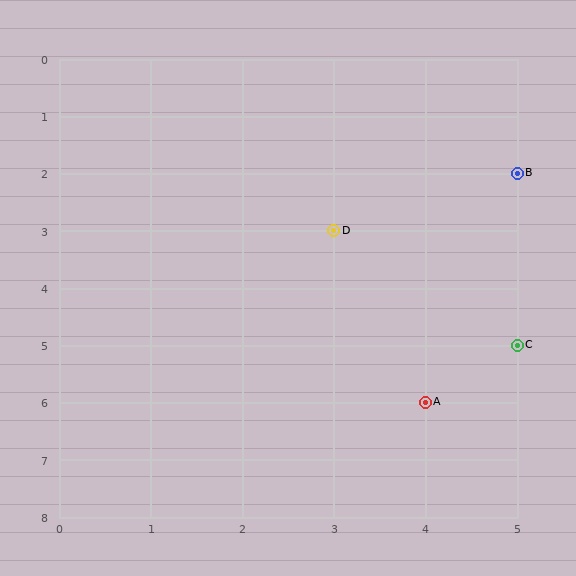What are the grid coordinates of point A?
Point A is at grid coordinates (4, 6).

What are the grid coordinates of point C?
Point C is at grid coordinates (5, 5).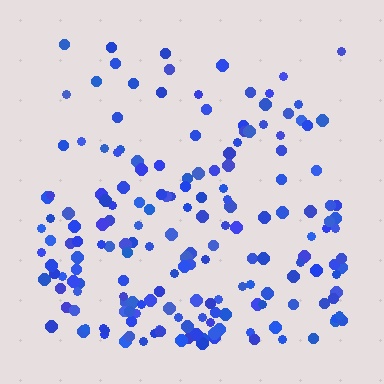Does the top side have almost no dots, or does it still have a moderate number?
Still a moderate number, just noticeably fewer than the bottom.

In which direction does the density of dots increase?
From top to bottom, with the bottom side densest.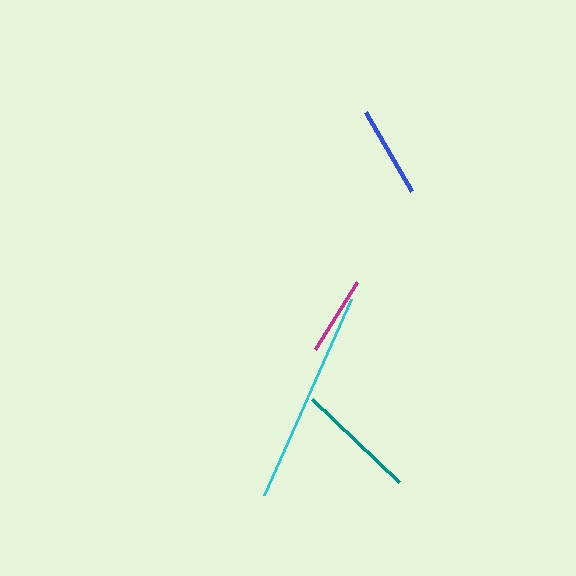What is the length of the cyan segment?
The cyan segment is approximately 215 pixels long.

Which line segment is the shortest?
The magenta line is the shortest at approximately 79 pixels.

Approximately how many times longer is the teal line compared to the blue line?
The teal line is approximately 1.3 times the length of the blue line.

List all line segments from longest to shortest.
From longest to shortest: cyan, teal, blue, magenta.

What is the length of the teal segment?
The teal segment is approximately 120 pixels long.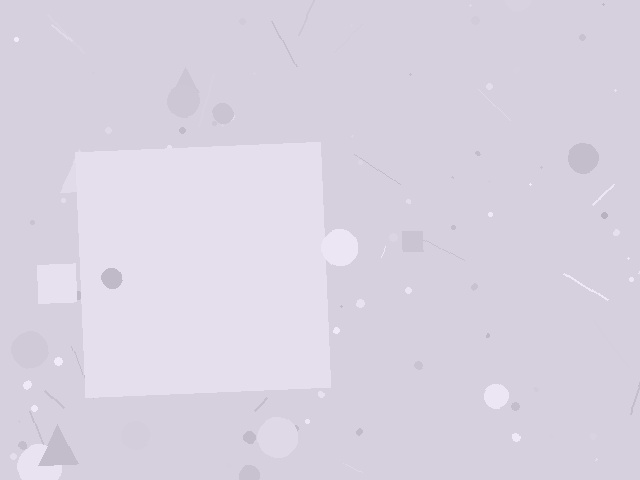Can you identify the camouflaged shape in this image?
The camouflaged shape is a square.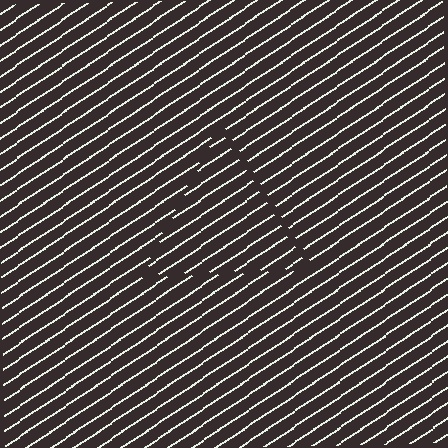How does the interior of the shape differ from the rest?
The interior of the shape contains the same grating, shifted by half a period — the contour is defined by the phase discontinuity where line-ends from the inner and outer gratings abut.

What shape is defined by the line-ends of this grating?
An illusory triangle. The interior of the shape contains the same grating, shifted by half a period — the contour is defined by the phase discontinuity where line-ends from the inner and outer gratings abut.